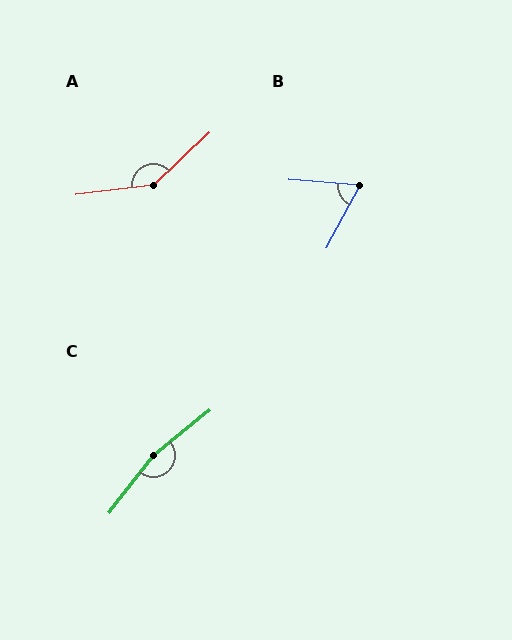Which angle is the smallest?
B, at approximately 66 degrees.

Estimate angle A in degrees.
Approximately 144 degrees.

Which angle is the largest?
C, at approximately 167 degrees.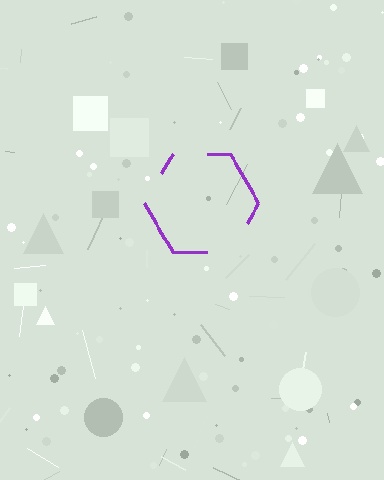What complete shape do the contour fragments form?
The contour fragments form a hexagon.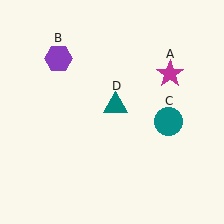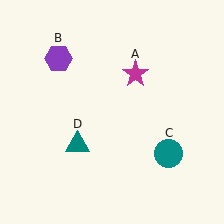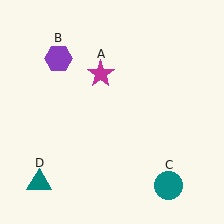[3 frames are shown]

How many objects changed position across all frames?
3 objects changed position: magenta star (object A), teal circle (object C), teal triangle (object D).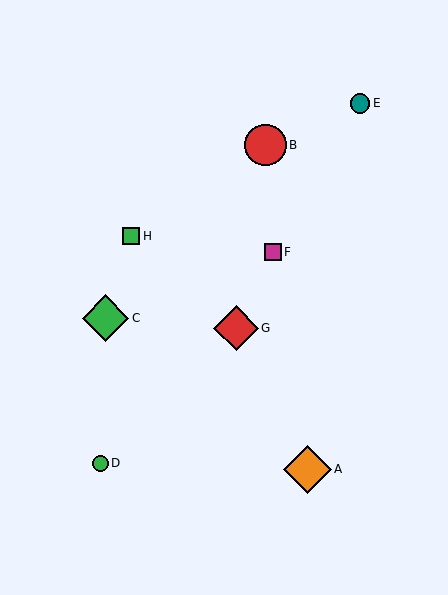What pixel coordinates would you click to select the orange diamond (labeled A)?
Click at (308, 469) to select the orange diamond A.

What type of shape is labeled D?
Shape D is a green circle.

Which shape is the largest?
The orange diamond (labeled A) is the largest.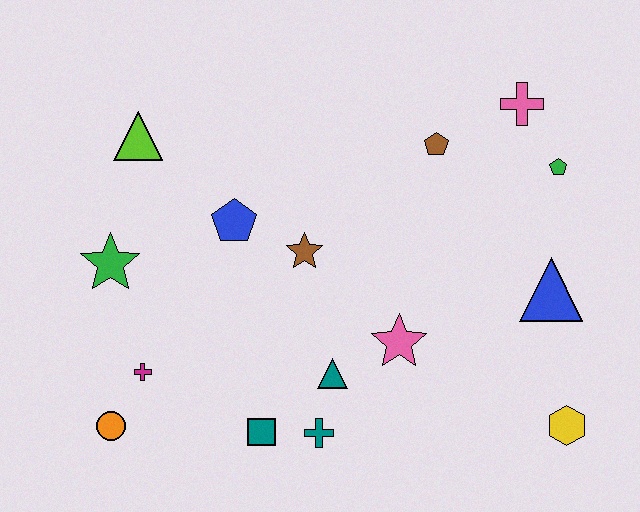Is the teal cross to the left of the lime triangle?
No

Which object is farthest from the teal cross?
The pink cross is farthest from the teal cross.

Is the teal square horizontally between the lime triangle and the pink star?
Yes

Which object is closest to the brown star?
The blue pentagon is closest to the brown star.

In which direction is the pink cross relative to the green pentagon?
The pink cross is above the green pentagon.